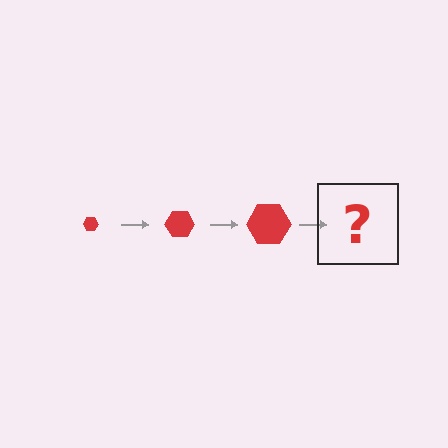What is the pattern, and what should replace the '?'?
The pattern is that the hexagon gets progressively larger each step. The '?' should be a red hexagon, larger than the previous one.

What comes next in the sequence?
The next element should be a red hexagon, larger than the previous one.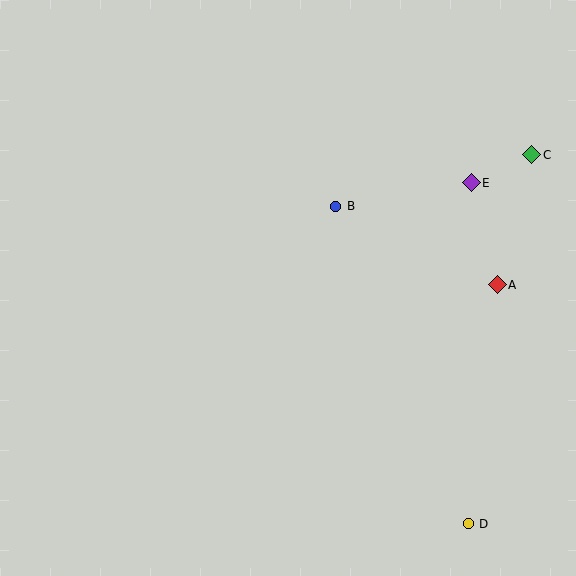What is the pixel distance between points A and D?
The distance between A and D is 241 pixels.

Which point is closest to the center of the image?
Point B at (336, 206) is closest to the center.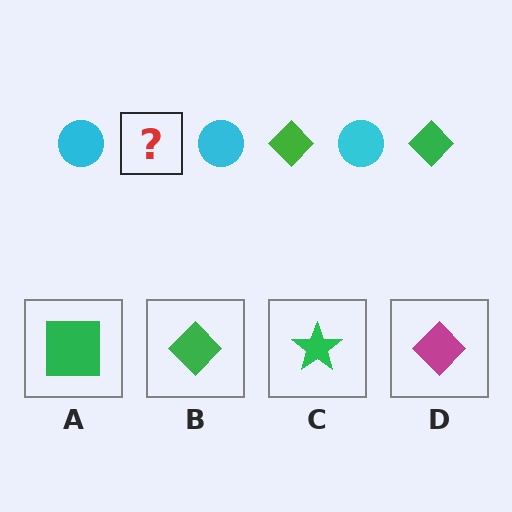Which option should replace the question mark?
Option B.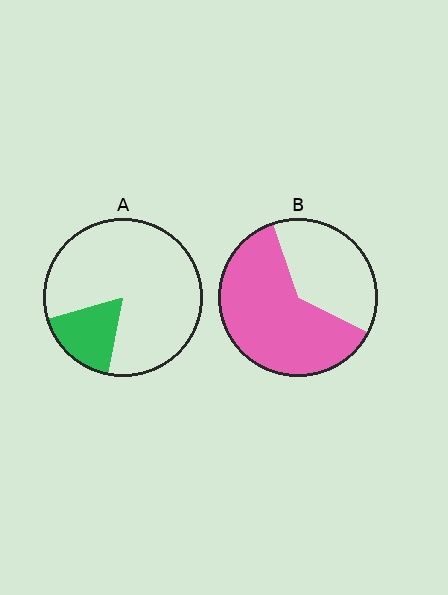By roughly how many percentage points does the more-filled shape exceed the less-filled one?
By roughly 45 percentage points (B over A).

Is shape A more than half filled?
No.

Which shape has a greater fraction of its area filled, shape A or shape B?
Shape B.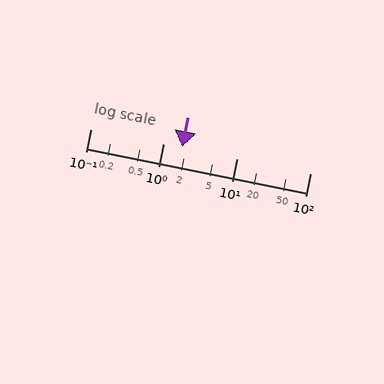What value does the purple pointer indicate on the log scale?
The pointer indicates approximately 1.8.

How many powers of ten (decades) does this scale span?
The scale spans 3 decades, from 0.1 to 100.